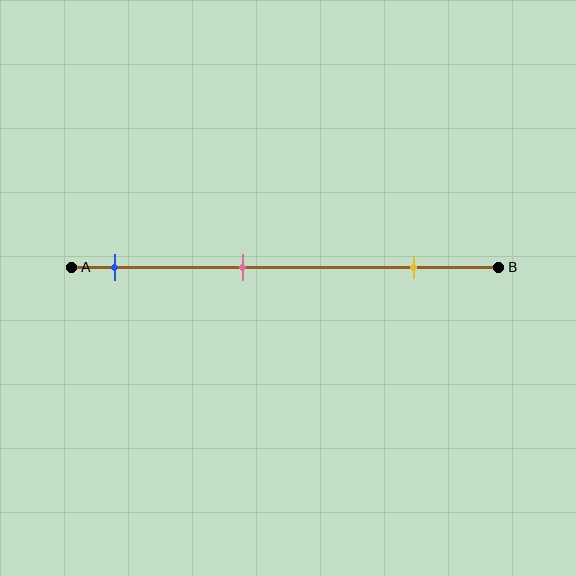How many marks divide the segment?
There are 3 marks dividing the segment.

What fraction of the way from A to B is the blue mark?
The blue mark is approximately 10% (0.1) of the way from A to B.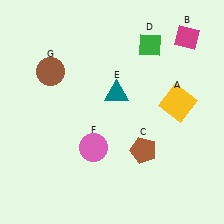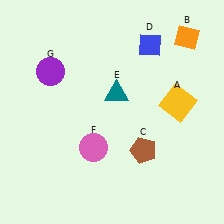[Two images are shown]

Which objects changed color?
B changed from magenta to orange. D changed from green to blue. G changed from brown to purple.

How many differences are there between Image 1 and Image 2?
There are 3 differences between the two images.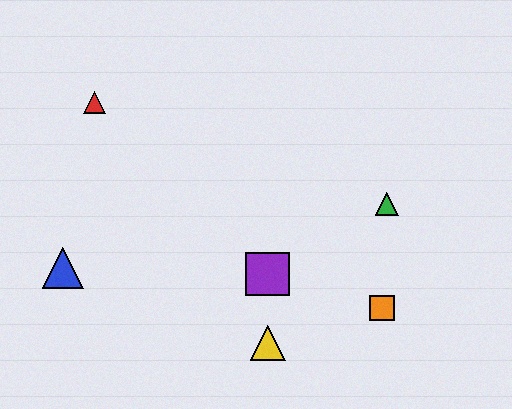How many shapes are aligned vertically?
2 shapes (the yellow triangle, the purple square) are aligned vertically.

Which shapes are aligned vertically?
The yellow triangle, the purple square are aligned vertically.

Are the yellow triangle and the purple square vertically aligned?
Yes, both are at x≈268.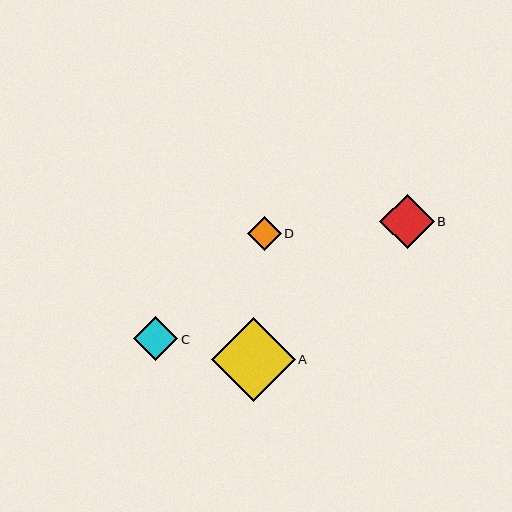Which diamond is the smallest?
Diamond D is the smallest with a size of approximately 34 pixels.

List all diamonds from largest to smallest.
From largest to smallest: A, B, C, D.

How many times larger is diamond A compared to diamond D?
Diamond A is approximately 2.5 times the size of diamond D.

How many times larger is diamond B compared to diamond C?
Diamond B is approximately 1.2 times the size of diamond C.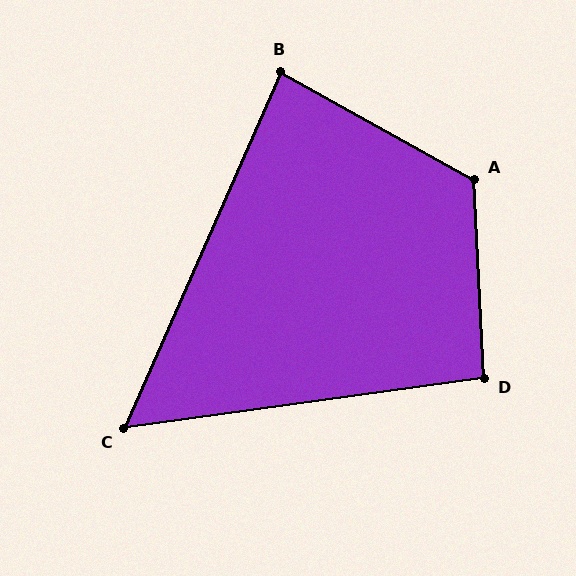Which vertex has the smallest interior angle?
C, at approximately 58 degrees.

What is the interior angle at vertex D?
Approximately 95 degrees (obtuse).